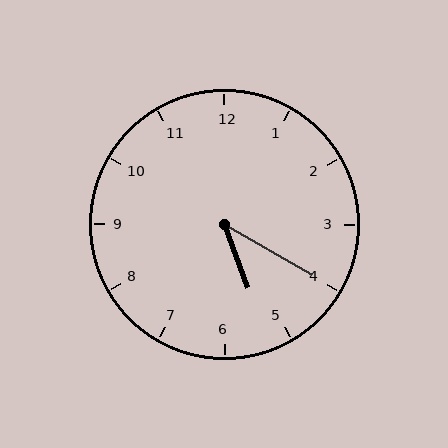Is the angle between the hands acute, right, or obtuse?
It is acute.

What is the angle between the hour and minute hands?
Approximately 40 degrees.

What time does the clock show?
5:20.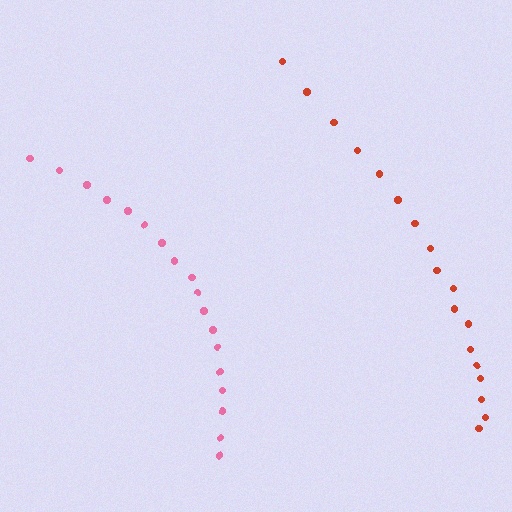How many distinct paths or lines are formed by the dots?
There are 2 distinct paths.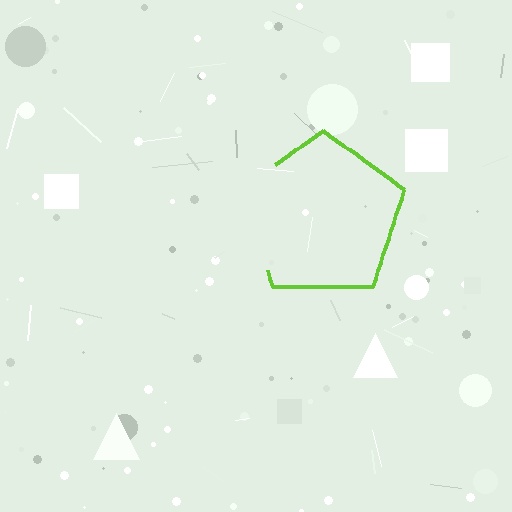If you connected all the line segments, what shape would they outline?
They would outline a pentagon.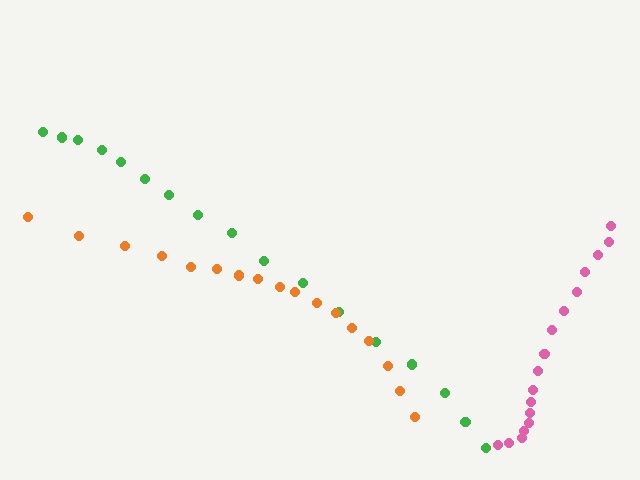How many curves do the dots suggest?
There are 3 distinct paths.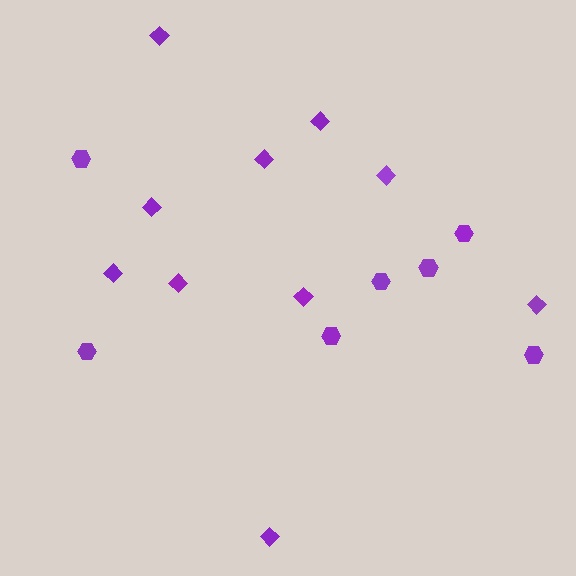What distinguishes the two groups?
There are 2 groups: one group of diamonds (10) and one group of hexagons (7).